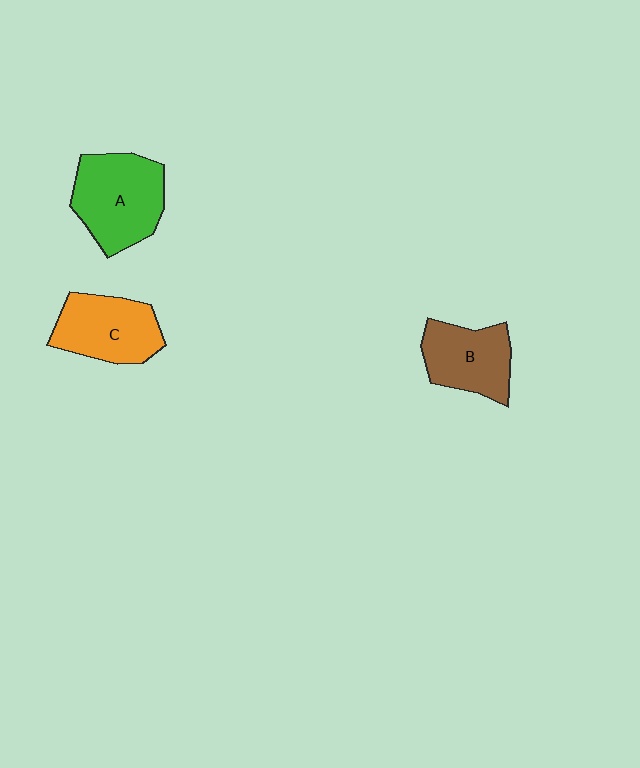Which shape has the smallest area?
Shape B (brown).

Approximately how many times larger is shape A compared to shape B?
Approximately 1.3 times.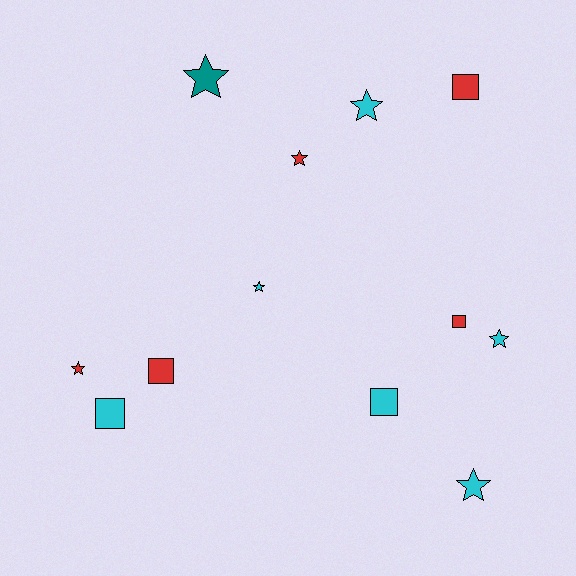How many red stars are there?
There are 2 red stars.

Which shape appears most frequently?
Star, with 7 objects.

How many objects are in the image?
There are 12 objects.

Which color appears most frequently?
Cyan, with 6 objects.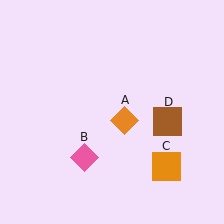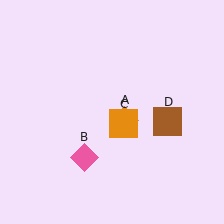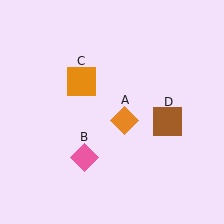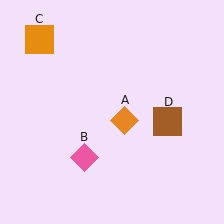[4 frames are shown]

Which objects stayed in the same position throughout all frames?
Orange diamond (object A) and pink diamond (object B) and brown square (object D) remained stationary.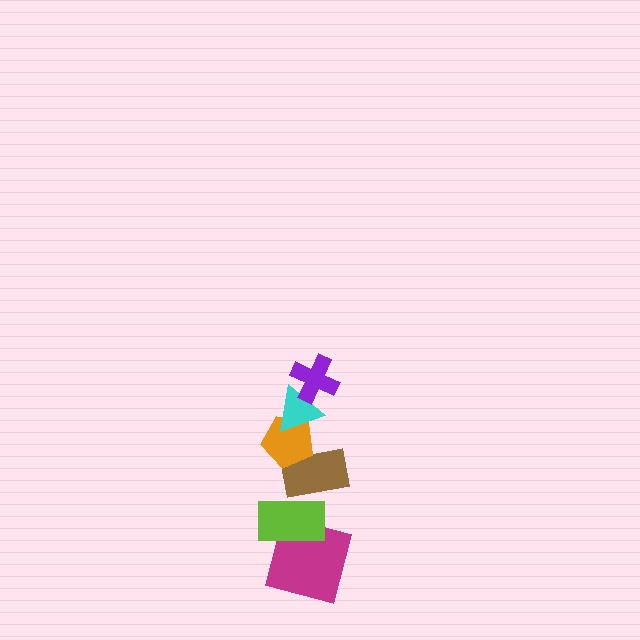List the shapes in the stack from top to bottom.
From top to bottom: the purple cross, the cyan triangle, the orange pentagon, the brown rectangle, the lime rectangle, the magenta square.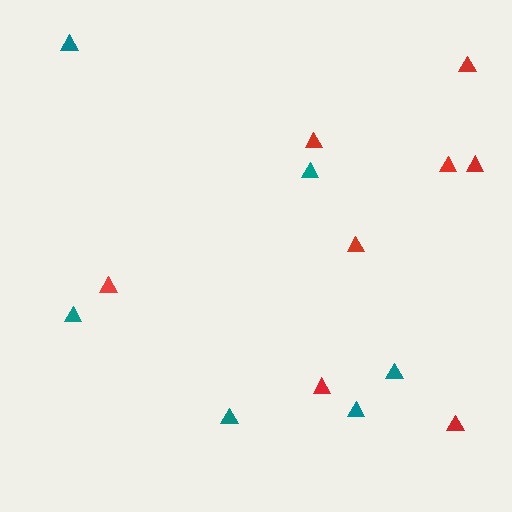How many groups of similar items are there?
There are 2 groups: one group of red triangles (8) and one group of teal triangles (6).